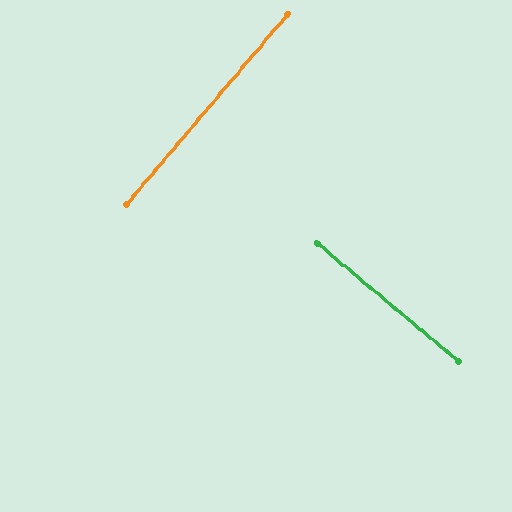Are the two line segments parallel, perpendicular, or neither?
Perpendicular — they meet at approximately 90°.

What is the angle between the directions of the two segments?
Approximately 90 degrees.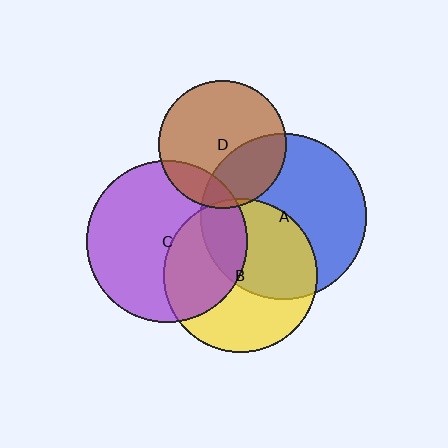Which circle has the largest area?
Circle A (blue).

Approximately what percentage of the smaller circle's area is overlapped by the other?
Approximately 30%.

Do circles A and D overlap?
Yes.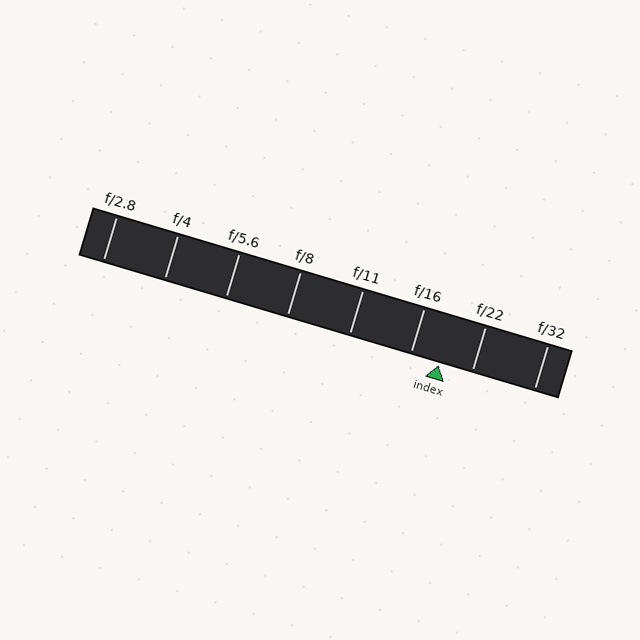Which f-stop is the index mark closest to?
The index mark is closest to f/16.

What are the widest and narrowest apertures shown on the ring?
The widest aperture shown is f/2.8 and the narrowest is f/32.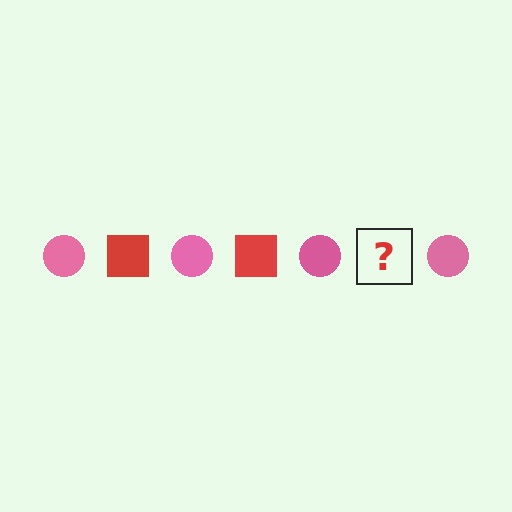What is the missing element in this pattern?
The missing element is a red square.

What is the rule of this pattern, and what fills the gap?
The rule is that the pattern alternates between pink circle and red square. The gap should be filled with a red square.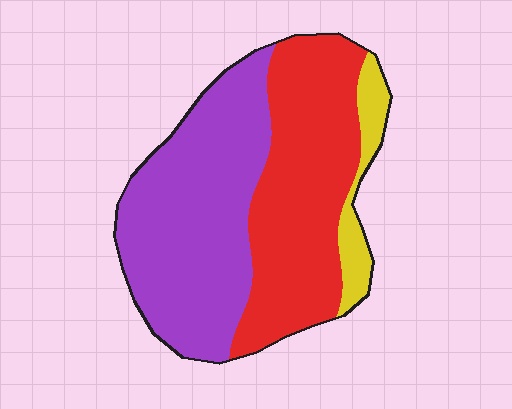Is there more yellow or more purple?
Purple.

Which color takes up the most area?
Purple, at roughly 50%.